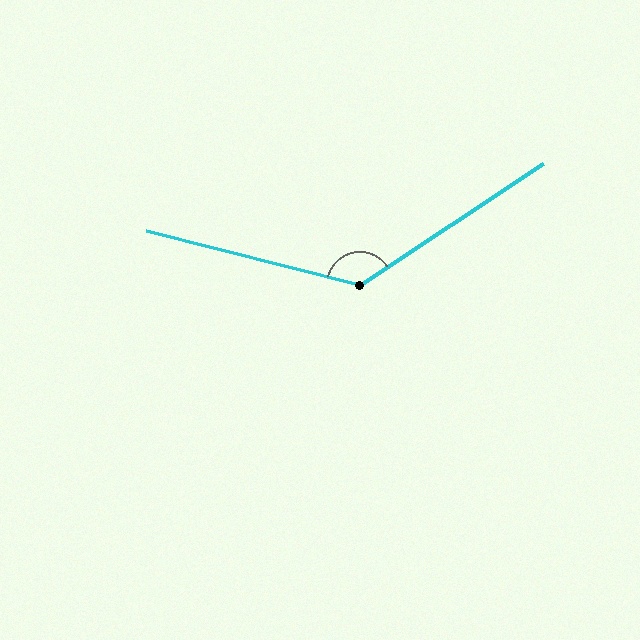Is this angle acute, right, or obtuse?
It is obtuse.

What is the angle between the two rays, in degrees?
Approximately 132 degrees.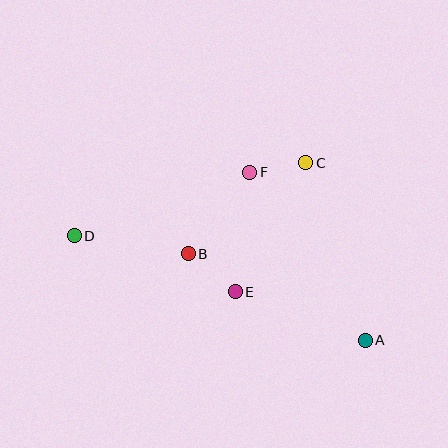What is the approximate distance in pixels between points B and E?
The distance between B and E is approximately 61 pixels.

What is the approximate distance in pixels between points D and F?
The distance between D and F is approximately 187 pixels.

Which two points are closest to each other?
Points C and F are closest to each other.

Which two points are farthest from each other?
Points A and D are farthest from each other.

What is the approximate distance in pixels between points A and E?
The distance between A and E is approximately 139 pixels.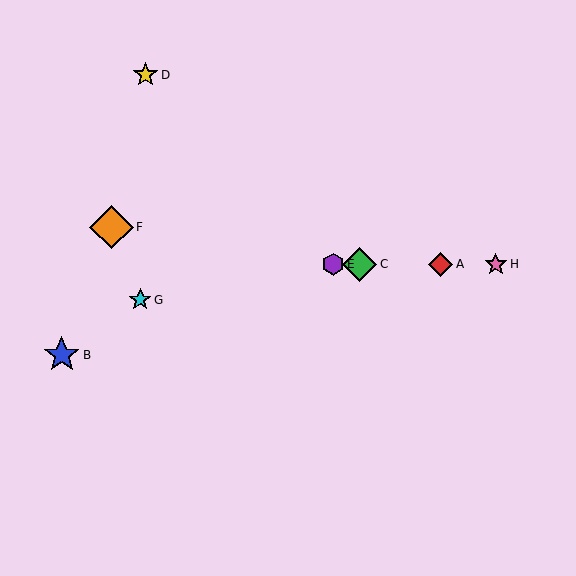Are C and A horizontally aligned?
Yes, both are at y≈264.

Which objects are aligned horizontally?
Objects A, C, E, H are aligned horizontally.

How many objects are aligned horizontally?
4 objects (A, C, E, H) are aligned horizontally.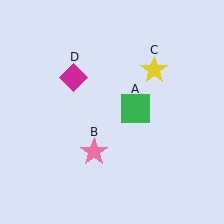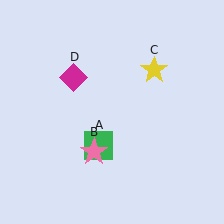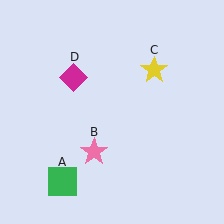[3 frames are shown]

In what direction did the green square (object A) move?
The green square (object A) moved down and to the left.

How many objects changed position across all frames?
1 object changed position: green square (object A).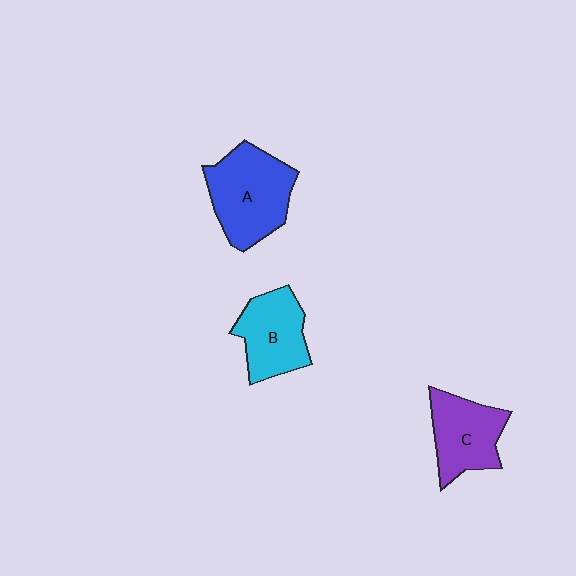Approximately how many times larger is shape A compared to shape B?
Approximately 1.3 times.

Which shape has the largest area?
Shape A (blue).